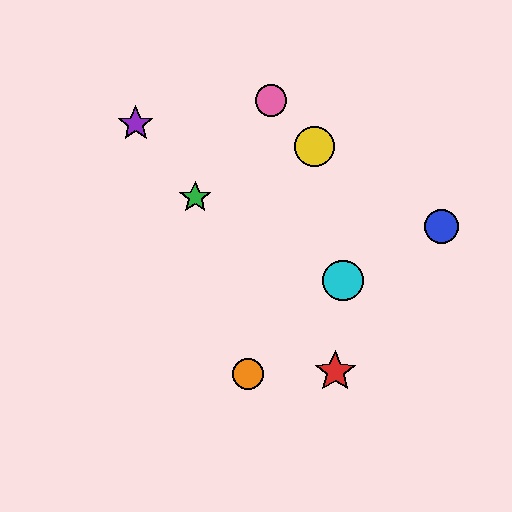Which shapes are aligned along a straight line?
The red star, the green star, the purple star are aligned along a straight line.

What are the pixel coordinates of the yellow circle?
The yellow circle is at (314, 147).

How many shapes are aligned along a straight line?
3 shapes (the red star, the green star, the purple star) are aligned along a straight line.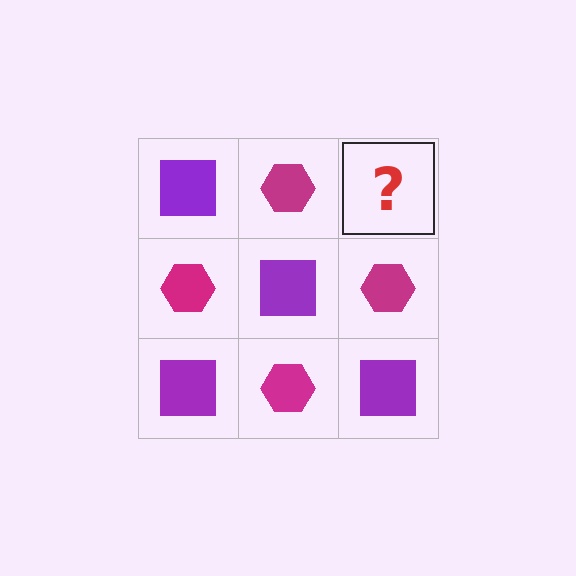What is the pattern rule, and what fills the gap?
The rule is that it alternates purple square and magenta hexagon in a checkerboard pattern. The gap should be filled with a purple square.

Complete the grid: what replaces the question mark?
The question mark should be replaced with a purple square.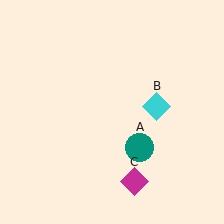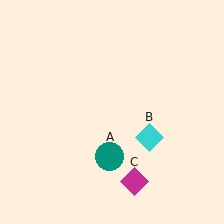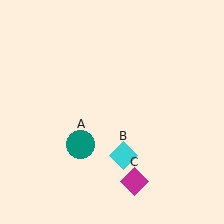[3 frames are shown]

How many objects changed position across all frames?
2 objects changed position: teal circle (object A), cyan diamond (object B).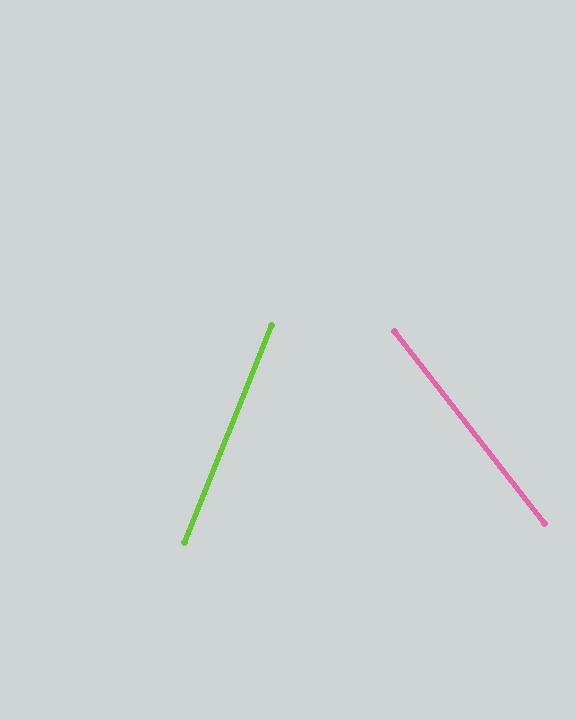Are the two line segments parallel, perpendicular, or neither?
Neither parallel nor perpendicular — they differ by about 60°.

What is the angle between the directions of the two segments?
Approximately 60 degrees.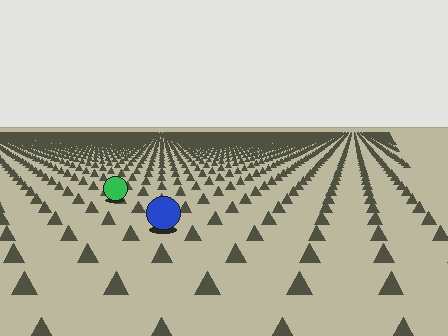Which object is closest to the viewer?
The blue circle is closest. The texture marks near it are larger and more spread out.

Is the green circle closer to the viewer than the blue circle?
No. The blue circle is closer — you can tell from the texture gradient: the ground texture is coarser near it.